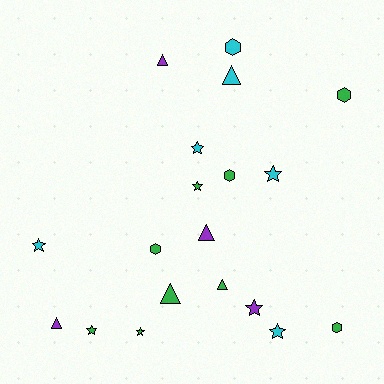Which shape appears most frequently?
Star, with 8 objects.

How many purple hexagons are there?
There are no purple hexagons.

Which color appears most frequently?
Green, with 9 objects.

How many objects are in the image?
There are 19 objects.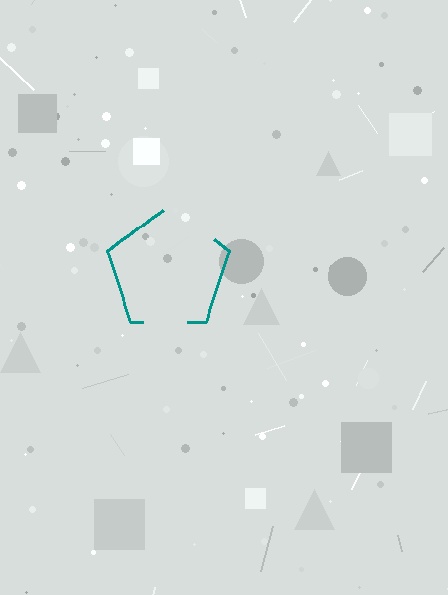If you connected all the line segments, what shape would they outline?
They would outline a pentagon.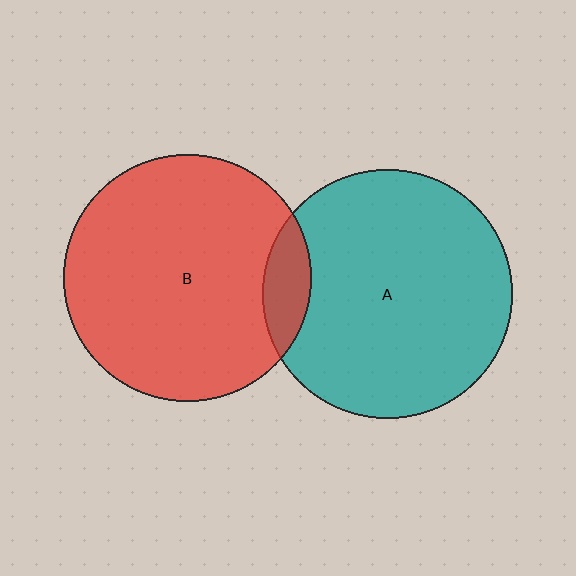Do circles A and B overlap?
Yes.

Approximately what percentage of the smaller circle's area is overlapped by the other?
Approximately 10%.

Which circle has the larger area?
Circle A (teal).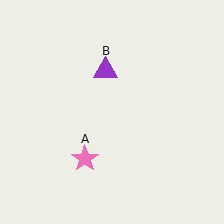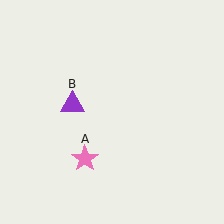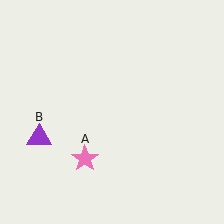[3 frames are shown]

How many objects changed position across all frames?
1 object changed position: purple triangle (object B).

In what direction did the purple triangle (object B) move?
The purple triangle (object B) moved down and to the left.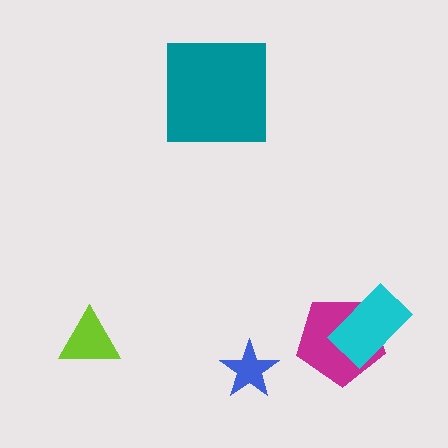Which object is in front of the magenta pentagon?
The cyan rectangle is in front of the magenta pentagon.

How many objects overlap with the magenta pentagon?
1 object overlaps with the magenta pentagon.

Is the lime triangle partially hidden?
No, no other shape covers it.